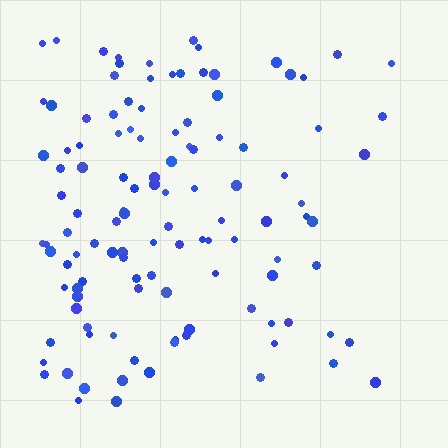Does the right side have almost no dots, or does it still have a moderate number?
Still a moderate number, just noticeably fewer than the left.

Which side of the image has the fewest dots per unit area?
The right.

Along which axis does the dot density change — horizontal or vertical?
Horizontal.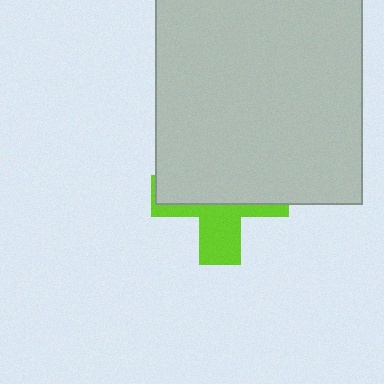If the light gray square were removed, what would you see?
You would see the complete lime cross.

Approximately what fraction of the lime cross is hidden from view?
Roughly 61% of the lime cross is hidden behind the light gray square.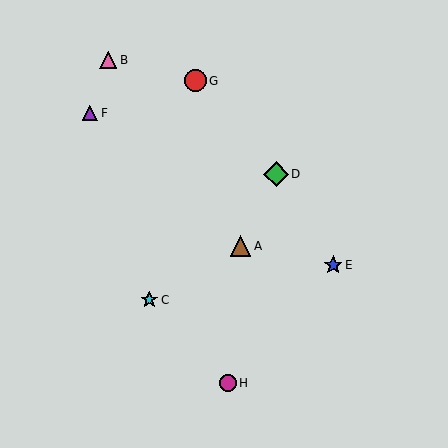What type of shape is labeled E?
Shape E is a blue star.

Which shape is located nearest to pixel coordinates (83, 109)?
The purple triangle (labeled F) at (90, 113) is nearest to that location.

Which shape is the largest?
The green diamond (labeled D) is the largest.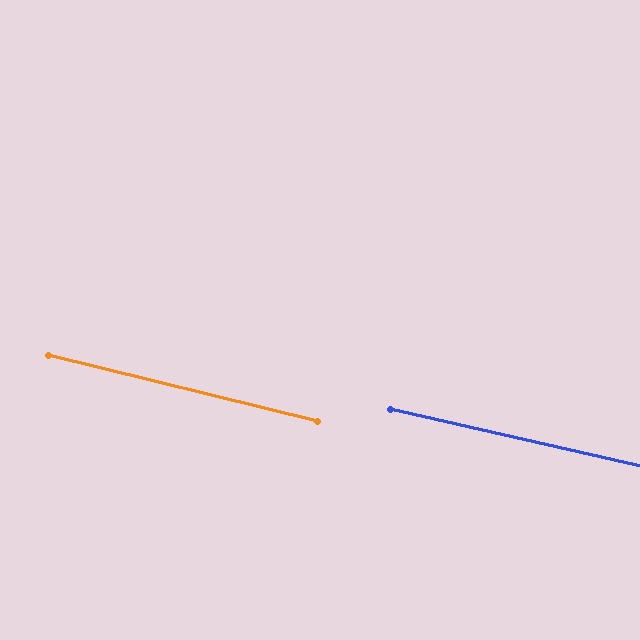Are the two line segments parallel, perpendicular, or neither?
Parallel — their directions differ by only 1.1°.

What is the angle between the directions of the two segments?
Approximately 1 degree.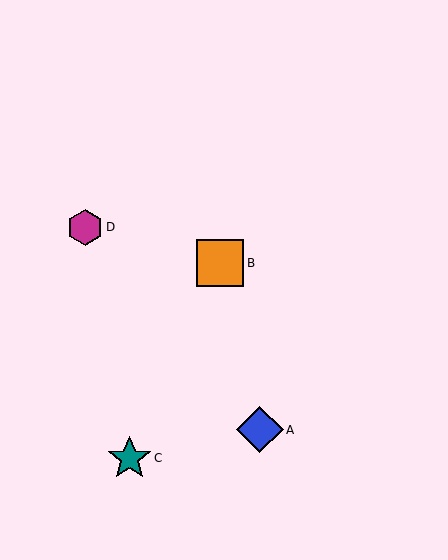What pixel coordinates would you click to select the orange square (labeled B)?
Click at (220, 263) to select the orange square B.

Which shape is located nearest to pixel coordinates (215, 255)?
The orange square (labeled B) at (220, 263) is nearest to that location.